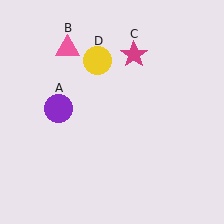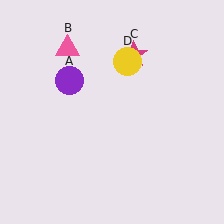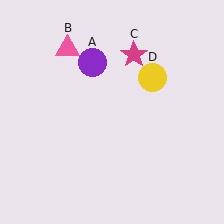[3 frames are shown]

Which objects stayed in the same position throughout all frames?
Pink triangle (object B) and magenta star (object C) remained stationary.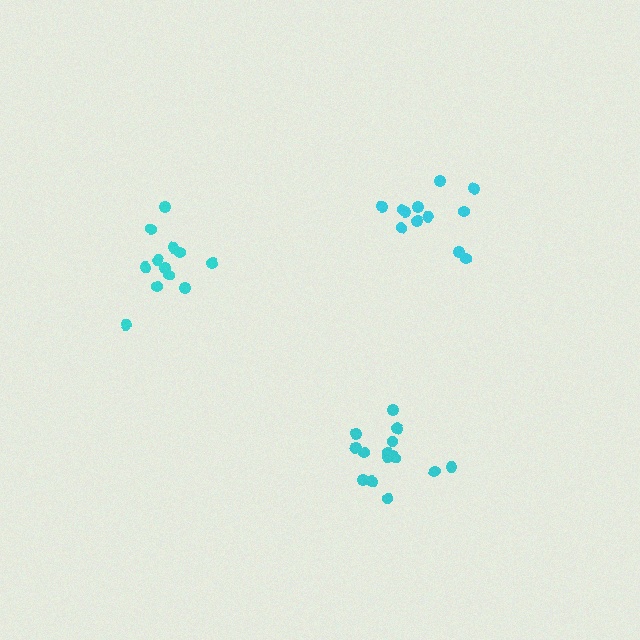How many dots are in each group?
Group 1: 15 dots, Group 2: 12 dots, Group 3: 12 dots (39 total).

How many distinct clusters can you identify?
There are 3 distinct clusters.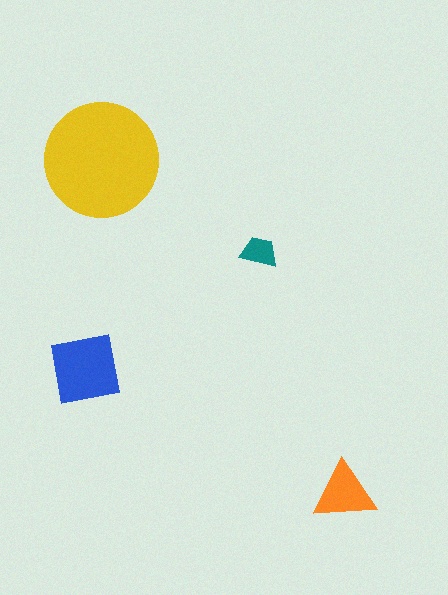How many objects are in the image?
There are 4 objects in the image.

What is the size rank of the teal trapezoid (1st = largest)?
4th.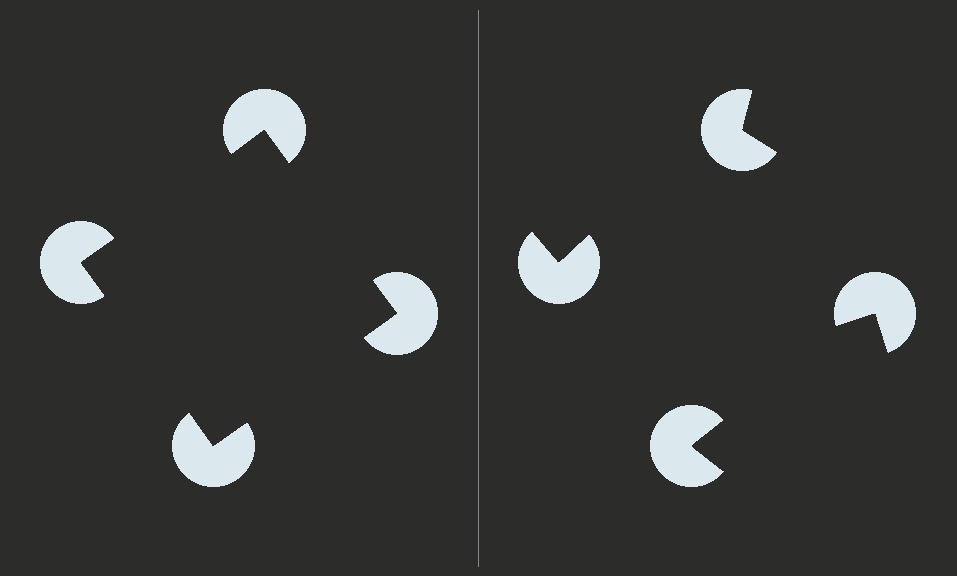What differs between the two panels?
The pac-man discs are positioned identically on both sides; only the wedge orientations differ. On the left they align to a square; on the right they are misaligned.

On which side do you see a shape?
An illusory square appears on the left side. On the right side the wedge cuts are rotated, so no coherent shape forms.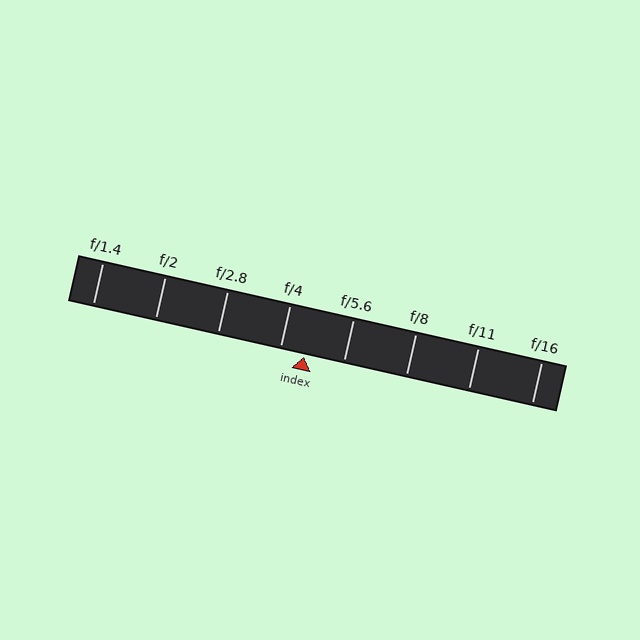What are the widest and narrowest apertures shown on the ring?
The widest aperture shown is f/1.4 and the narrowest is f/16.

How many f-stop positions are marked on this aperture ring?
There are 8 f-stop positions marked.